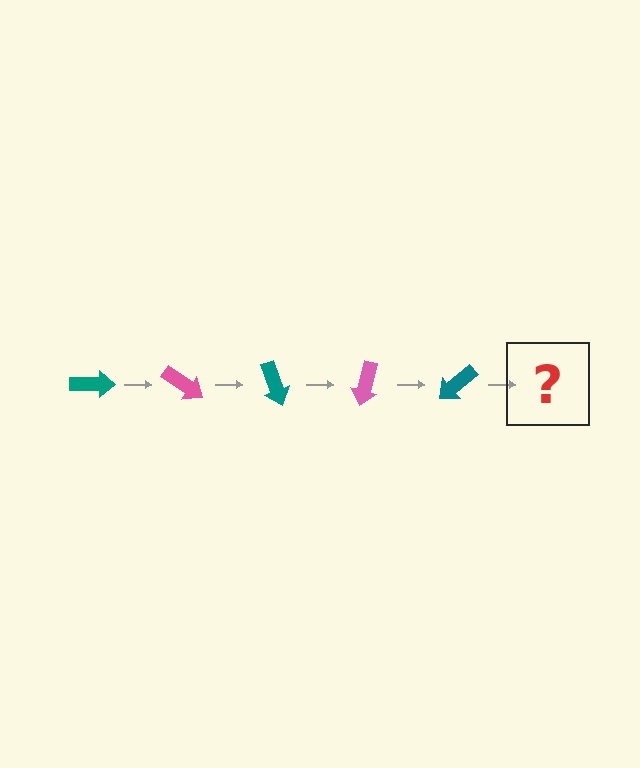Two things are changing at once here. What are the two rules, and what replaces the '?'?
The two rules are that it rotates 35 degrees each step and the color cycles through teal and pink. The '?' should be a pink arrow, rotated 175 degrees from the start.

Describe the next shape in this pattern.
It should be a pink arrow, rotated 175 degrees from the start.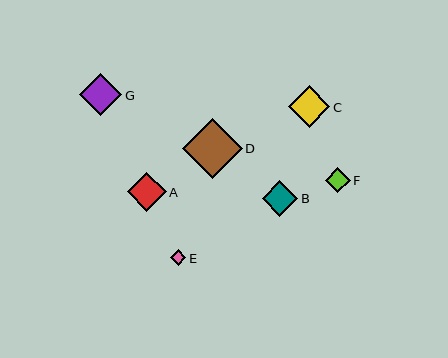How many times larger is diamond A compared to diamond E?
Diamond A is approximately 2.5 times the size of diamond E.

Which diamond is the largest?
Diamond D is the largest with a size of approximately 60 pixels.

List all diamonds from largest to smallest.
From largest to smallest: D, G, C, A, B, F, E.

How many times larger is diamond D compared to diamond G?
Diamond D is approximately 1.4 times the size of diamond G.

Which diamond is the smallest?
Diamond E is the smallest with a size of approximately 15 pixels.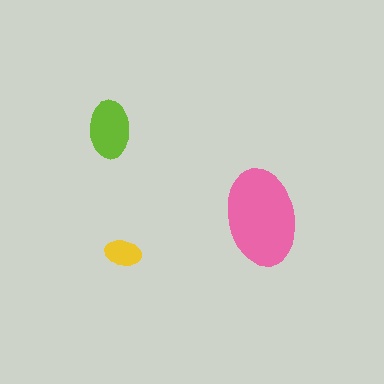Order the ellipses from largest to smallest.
the pink one, the lime one, the yellow one.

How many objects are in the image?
There are 3 objects in the image.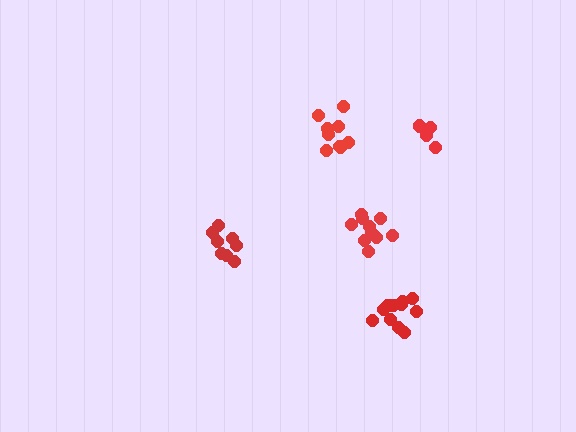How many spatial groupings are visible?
There are 5 spatial groupings.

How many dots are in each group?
Group 1: 10 dots, Group 2: 9 dots, Group 3: 11 dots, Group 4: 8 dots, Group 5: 5 dots (43 total).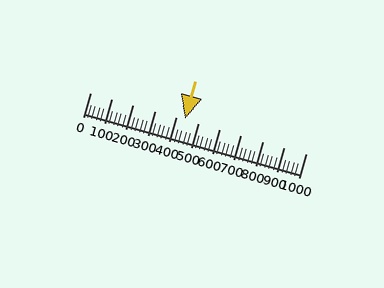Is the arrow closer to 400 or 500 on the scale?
The arrow is closer to 400.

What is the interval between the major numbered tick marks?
The major tick marks are spaced 100 units apart.